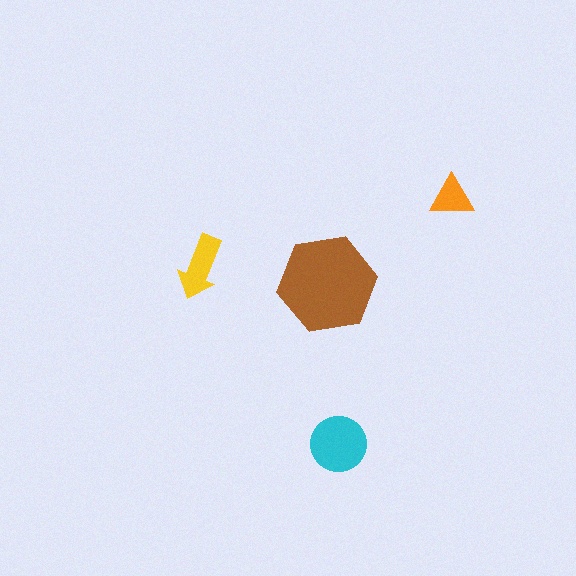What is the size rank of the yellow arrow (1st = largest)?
3rd.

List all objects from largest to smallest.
The brown hexagon, the cyan circle, the yellow arrow, the orange triangle.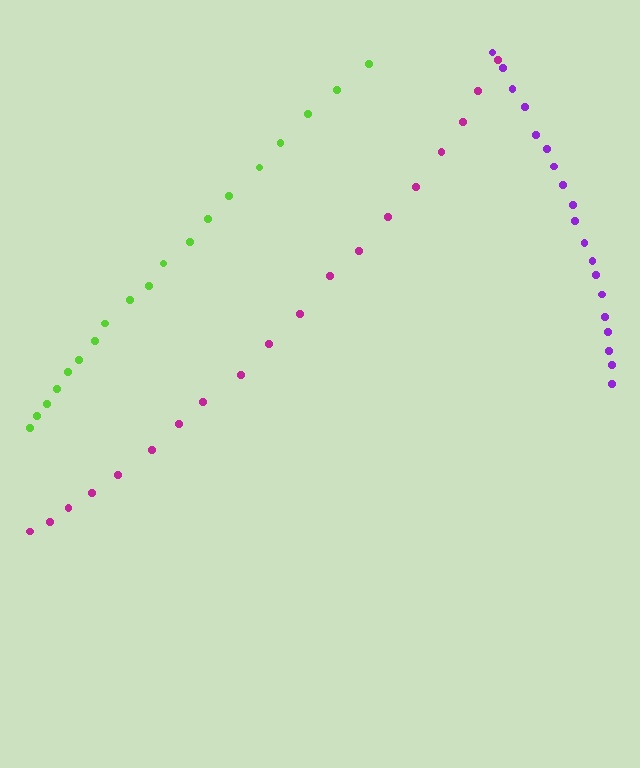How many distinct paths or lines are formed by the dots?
There are 3 distinct paths.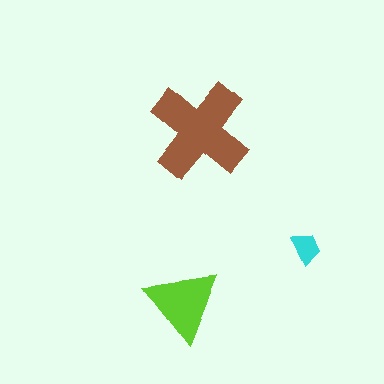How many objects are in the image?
There are 3 objects in the image.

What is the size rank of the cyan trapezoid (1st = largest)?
3rd.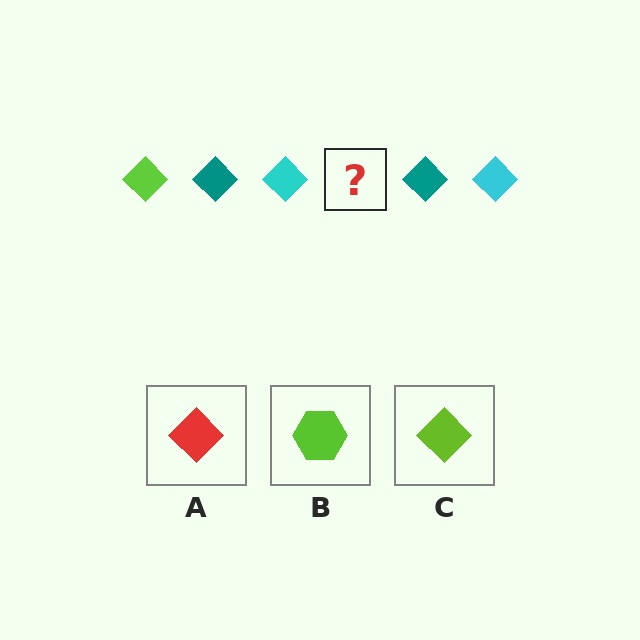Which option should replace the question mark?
Option C.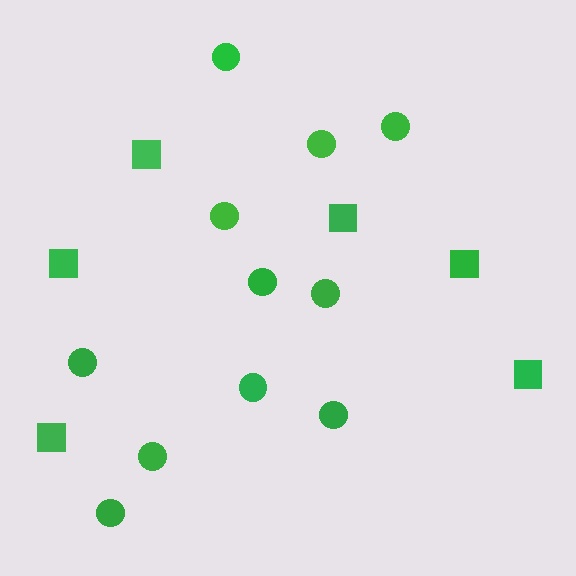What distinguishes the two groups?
There are 2 groups: one group of circles (11) and one group of squares (6).